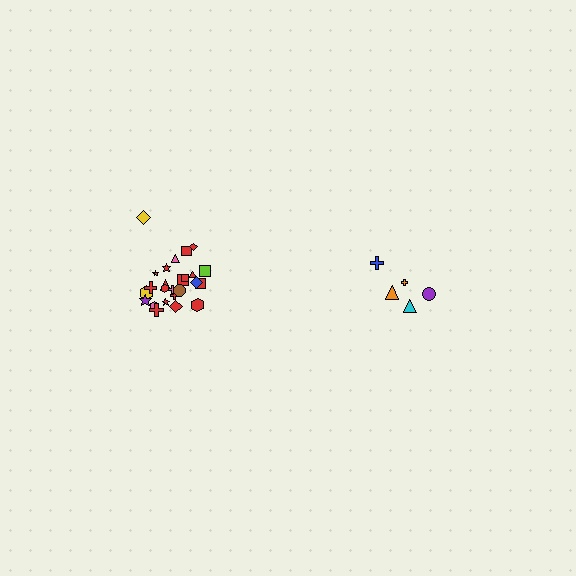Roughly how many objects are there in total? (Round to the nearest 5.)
Roughly 30 objects in total.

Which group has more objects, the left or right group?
The left group.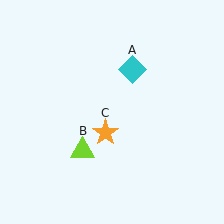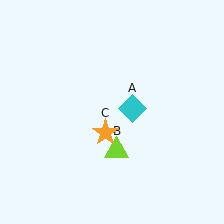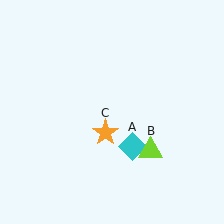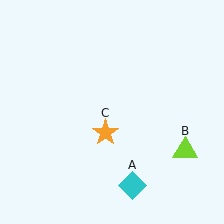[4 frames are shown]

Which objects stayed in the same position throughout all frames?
Orange star (object C) remained stationary.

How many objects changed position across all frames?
2 objects changed position: cyan diamond (object A), lime triangle (object B).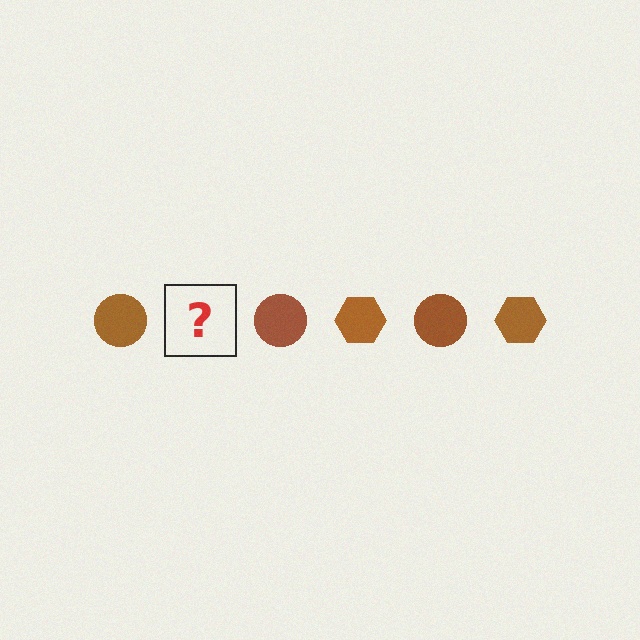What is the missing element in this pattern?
The missing element is a brown hexagon.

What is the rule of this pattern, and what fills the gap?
The rule is that the pattern cycles through circle, hexagon shapes in brown. The gap should be filled with a brown hexagon.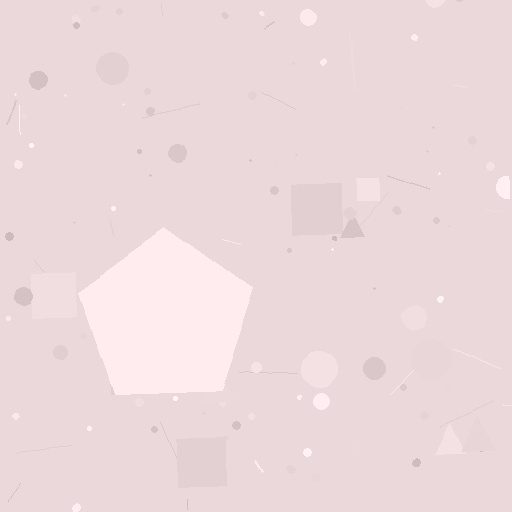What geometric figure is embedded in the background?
A pentagon is embedded in the background.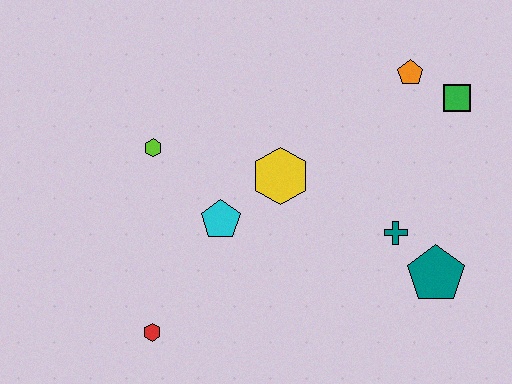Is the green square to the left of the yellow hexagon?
No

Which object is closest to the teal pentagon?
The teal cross is closest to the teal pentagon.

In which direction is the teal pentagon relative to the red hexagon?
The teal pentagon is to the right of the red hexagon.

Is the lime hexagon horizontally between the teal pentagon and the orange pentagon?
No